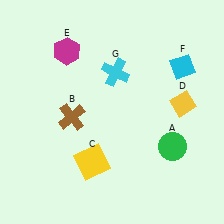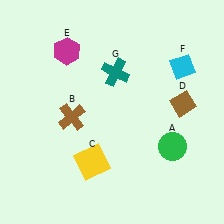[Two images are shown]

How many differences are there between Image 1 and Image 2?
There are 2 differences between the two images.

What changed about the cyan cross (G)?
In Image 1, G is cyan. In Image 2, it changed to teal.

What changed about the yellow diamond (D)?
In Image 1, D is yellow. In Image 2, it changed to brown.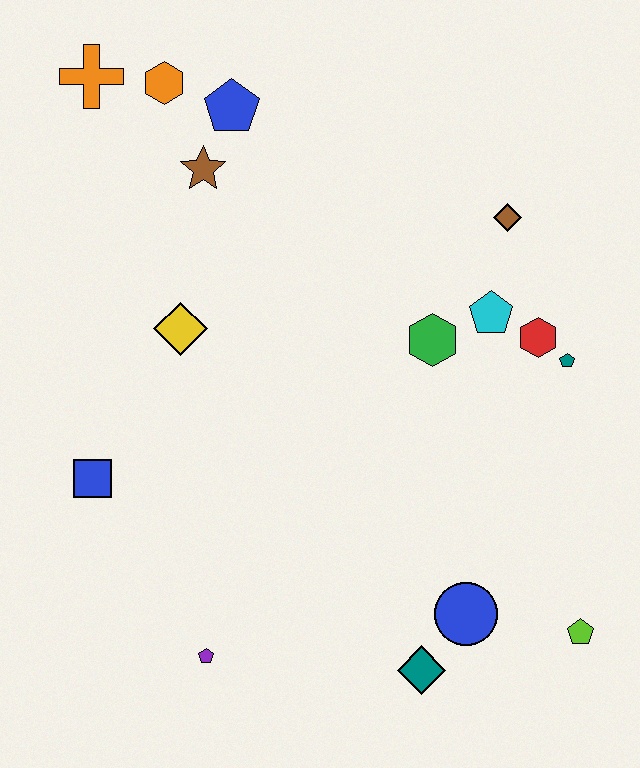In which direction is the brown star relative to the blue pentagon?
The brown star is below the blue pentagon.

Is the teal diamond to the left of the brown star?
No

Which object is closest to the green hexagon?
The cyan pentagon is closest to the green hexagon.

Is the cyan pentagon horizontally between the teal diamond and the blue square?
No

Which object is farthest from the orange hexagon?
The lime pentagon is farthest from the orange hexagon.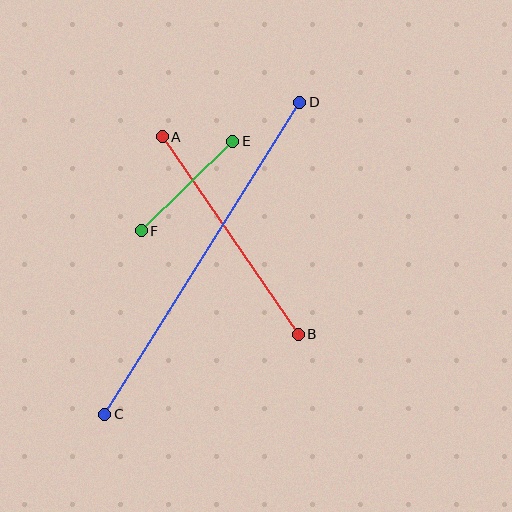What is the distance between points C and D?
The distance is approximately 368 pixels.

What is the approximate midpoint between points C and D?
The midpoint is at approximately (202, 258) pixels.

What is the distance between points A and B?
The distance is approximately 239 pixels.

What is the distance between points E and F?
The distance is approximately 128 pixels.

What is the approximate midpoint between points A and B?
The midpoint is at approximately (230, 236) pixels.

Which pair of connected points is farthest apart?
Points C and D are farthest apart.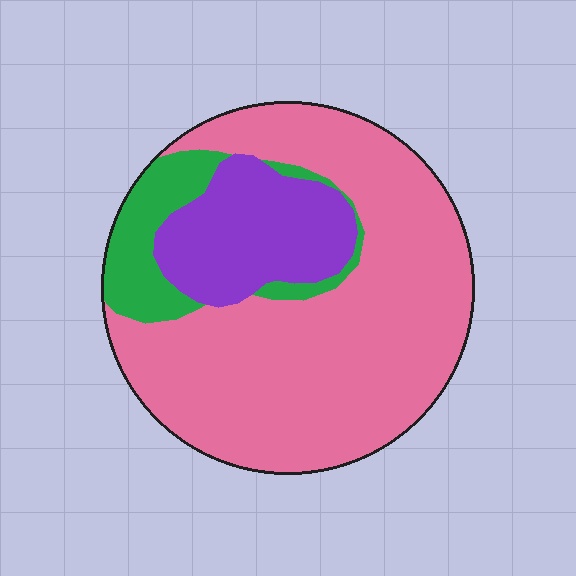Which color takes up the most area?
Pink, at roughly 70%.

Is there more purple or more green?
Purple.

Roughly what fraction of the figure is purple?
Purple takes up between a sixth and a third of the figure.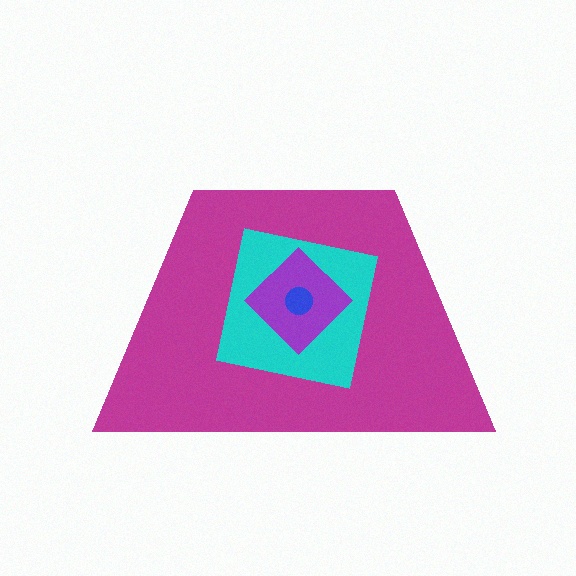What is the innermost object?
The blue circle.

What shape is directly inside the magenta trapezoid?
The cyan square.